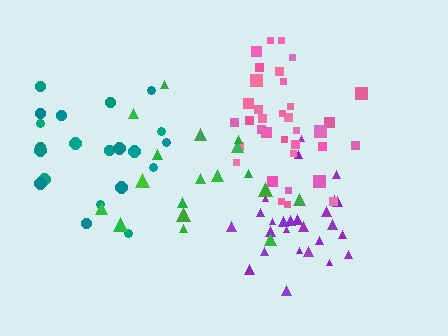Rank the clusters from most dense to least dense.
purple, pink, teal, green.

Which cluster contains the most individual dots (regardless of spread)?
Pink (35).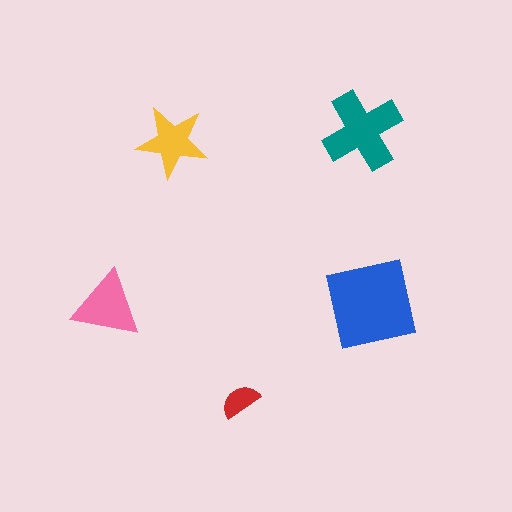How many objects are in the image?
There are 5 objects in the image.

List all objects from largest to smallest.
The blue square, the teal cross, the pink triangle, the yellow star, the red semicircle.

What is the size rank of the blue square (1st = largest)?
1st.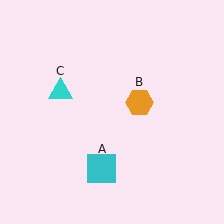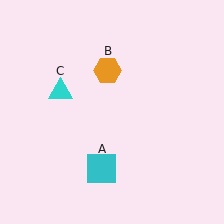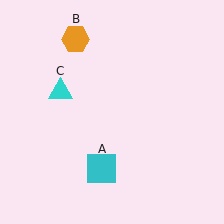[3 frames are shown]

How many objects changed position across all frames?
1 object changed position: orange hexagon (object B).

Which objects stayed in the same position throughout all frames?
Cyan square (object A) and cyan triangle (object C) remained stationary.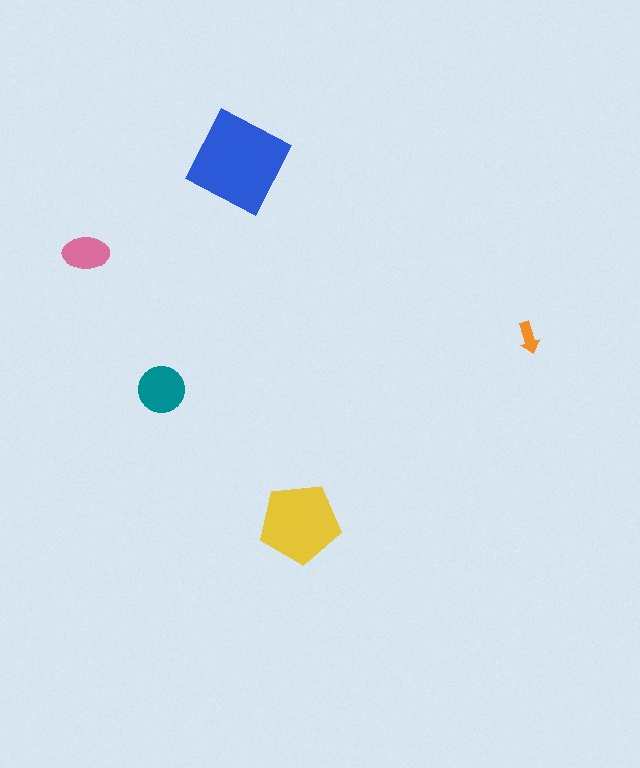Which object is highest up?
The blue diamond is topmost.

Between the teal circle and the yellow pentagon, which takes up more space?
The yellow pentagon.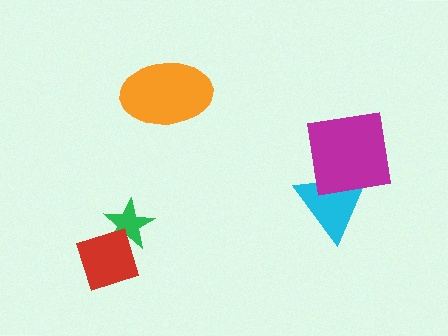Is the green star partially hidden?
Yes, it is partially covered by another shape.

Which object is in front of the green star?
The red diamond is in front of the green star.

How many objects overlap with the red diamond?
1 object overlaps with the red diamond.